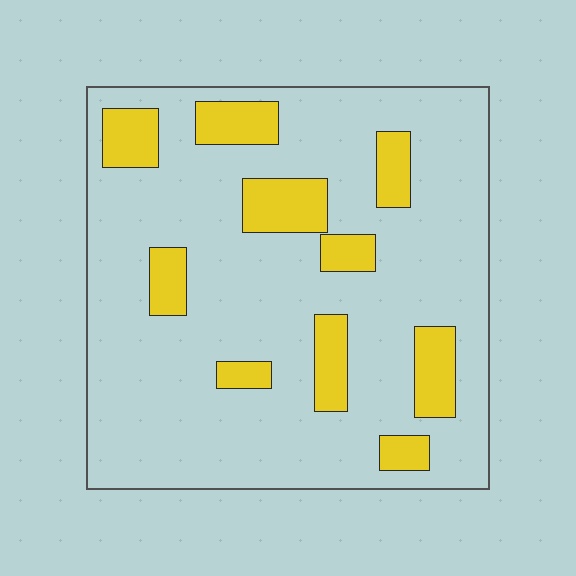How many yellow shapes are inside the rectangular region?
10.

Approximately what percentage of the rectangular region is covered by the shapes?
Approximately 20%.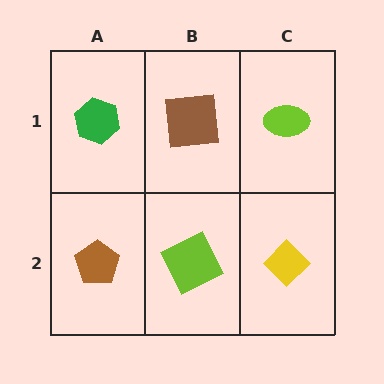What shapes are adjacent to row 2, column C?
A lime ellipse (row 1, column C), a lime square (row 2, column B).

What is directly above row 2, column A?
A green hexagon.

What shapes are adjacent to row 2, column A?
A green hexagon (row 1, column A), a lime square (row 2, column B).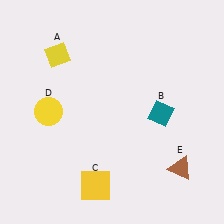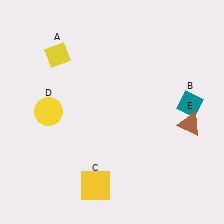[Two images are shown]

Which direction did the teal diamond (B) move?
The teal diamond (B) moved right.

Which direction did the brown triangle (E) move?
The brown triangle (E) moved up.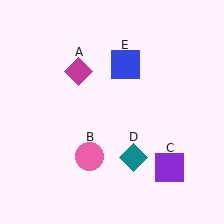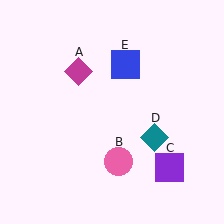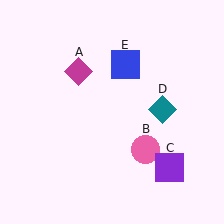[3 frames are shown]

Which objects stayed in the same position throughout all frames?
Magenta diamond (object A) and purple square (object C) and blue square (object E) remained stationary.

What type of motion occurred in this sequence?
The pink circle (object B), teal diamond (object D) rotated counterclockwise around the center of the scene.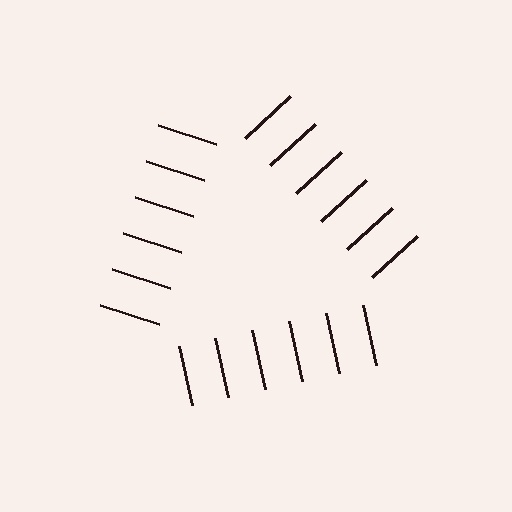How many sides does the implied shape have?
3 sides — the line-ends trace a triangle.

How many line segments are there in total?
18 — 6 along each of the 3 edges.